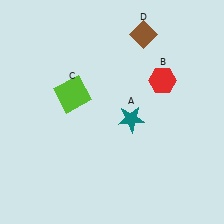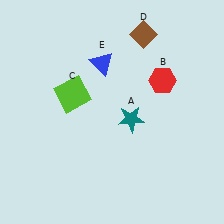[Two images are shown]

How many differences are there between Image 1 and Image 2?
There is 1 difference between the two images.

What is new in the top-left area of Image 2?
A blue triangle (E) was added in the top-left area of Image 2.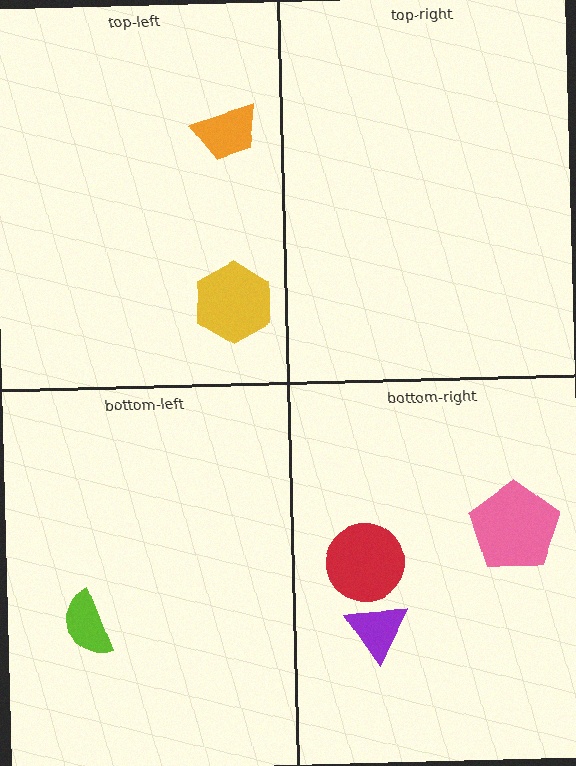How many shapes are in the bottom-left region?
1.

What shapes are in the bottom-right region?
The pink pentagon, the red circle, the purple triangle.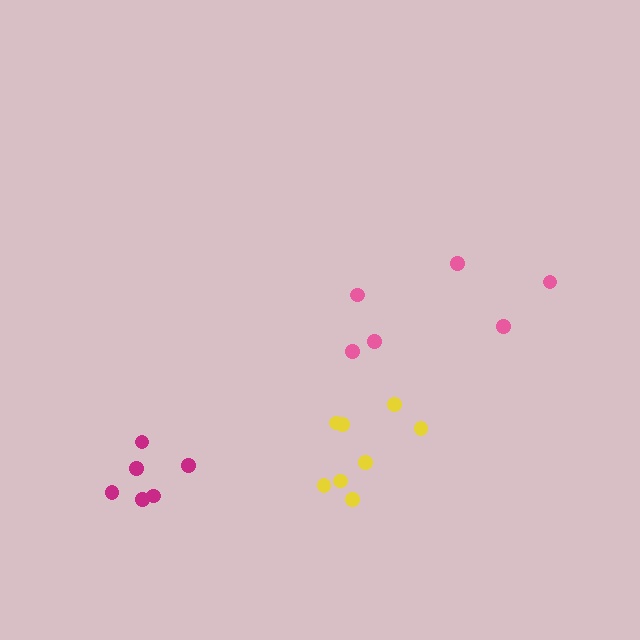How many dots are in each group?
Group 1: 6 dots, Group 2: 6 dots, Group 3: 8 dots (20 total).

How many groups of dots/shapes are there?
There are 3 groups.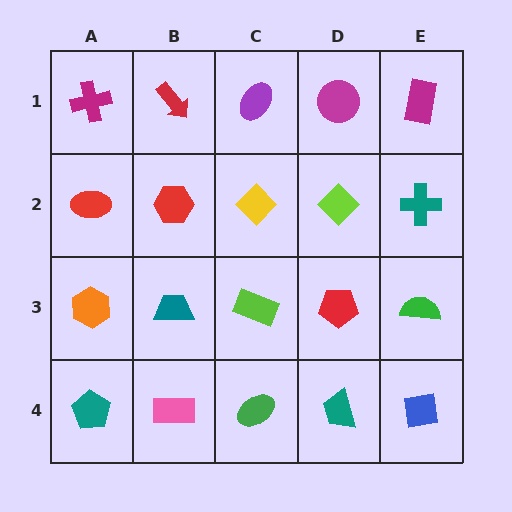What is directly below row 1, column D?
A lime diamond.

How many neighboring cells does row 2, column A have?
3.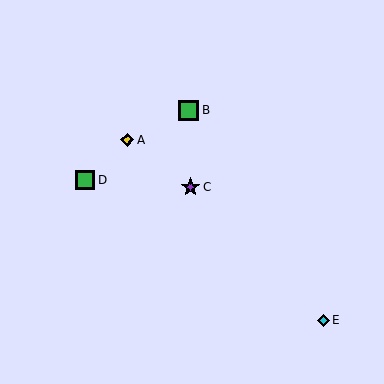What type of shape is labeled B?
Shape B is a green square.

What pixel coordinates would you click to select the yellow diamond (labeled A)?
Click at (127, 140) to select the yellow diamond A.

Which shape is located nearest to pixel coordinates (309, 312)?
The cyan diamond (labeled E) at (323, 320) is nearest to that location.